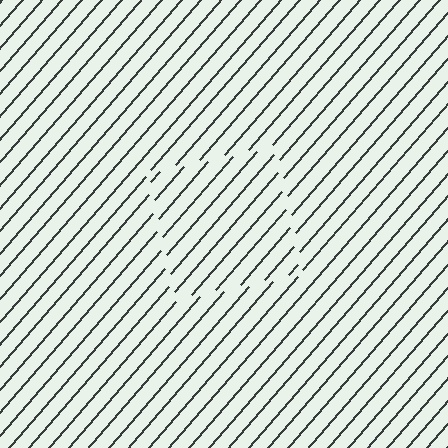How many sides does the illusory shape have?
4 sides — the line-ends trace a square.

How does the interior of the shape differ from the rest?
The interior of the shape contains the same grating, shifted by half a period — the contour is defined by the phase discontinuity where line-ends from the inner and outer gratings abut.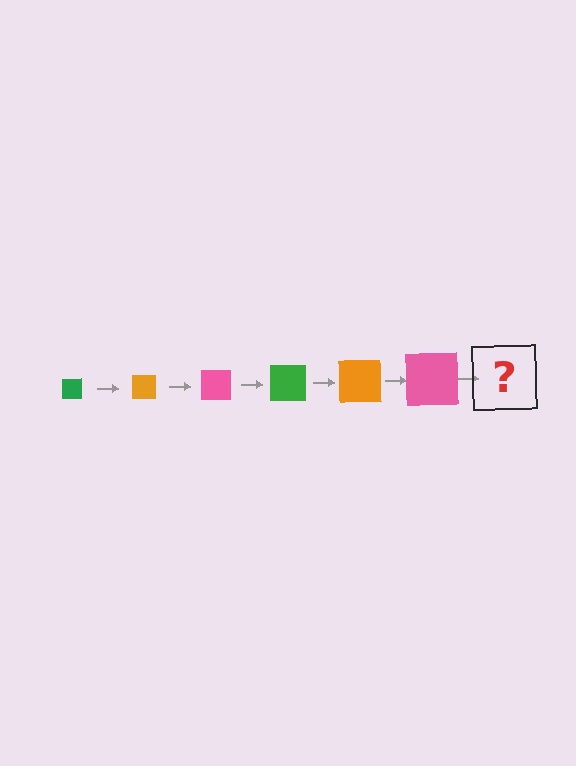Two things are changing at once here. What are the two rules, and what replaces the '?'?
The two rules are that the square grows larger each step and the color cycles through green, orange, and pink. The '?' should be a green square, larger than the previous one.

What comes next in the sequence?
The next element should be a green square, larger than the previous one.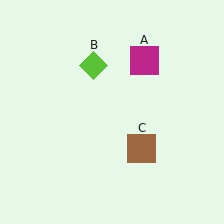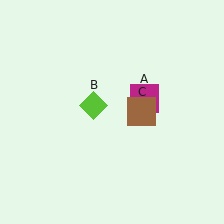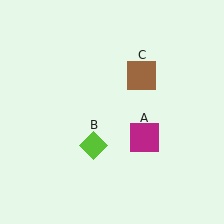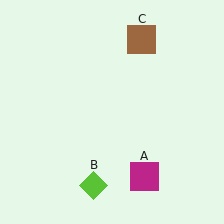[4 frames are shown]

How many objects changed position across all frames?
3 objects changed position: magenta square (object A), lime diamond (object B), brown square (object C).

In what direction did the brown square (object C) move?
The brown square (object C) moved up.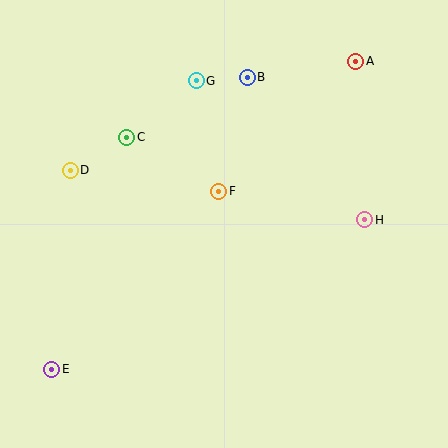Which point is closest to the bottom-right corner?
Point H is closest to the bottom-right corner.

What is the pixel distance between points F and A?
The distance between F and A is 189 pixels.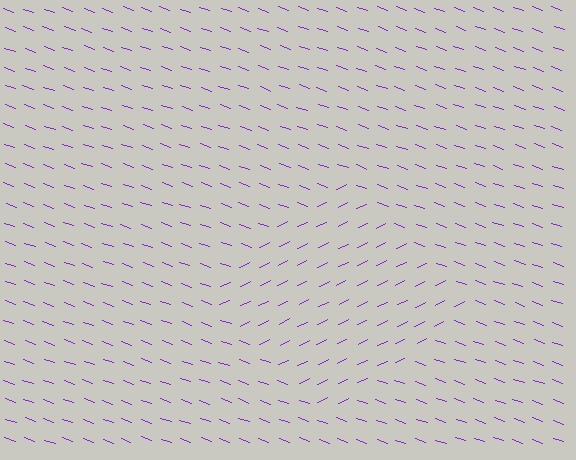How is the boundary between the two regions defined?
The boundary is defined purely by a change in line orientation (approximately 45 degrees difference). All lines are the same color and thickness.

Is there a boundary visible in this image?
Yes, there is a texture boundary formed by a change in line orientation.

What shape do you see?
I see a diamond.